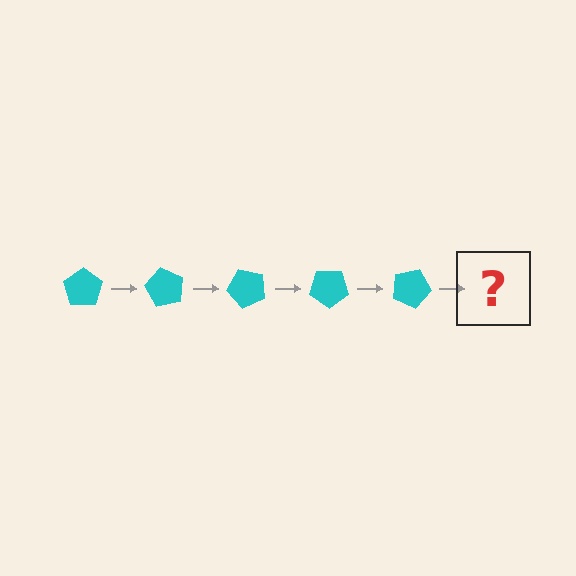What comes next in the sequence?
The next element should be a cyan pentagon rotated 300 degrees.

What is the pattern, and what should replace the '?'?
The pattern is that the pentagon rotates 60 degrees each step. The '?' should be a cyan pentagon rotated 300 degrees.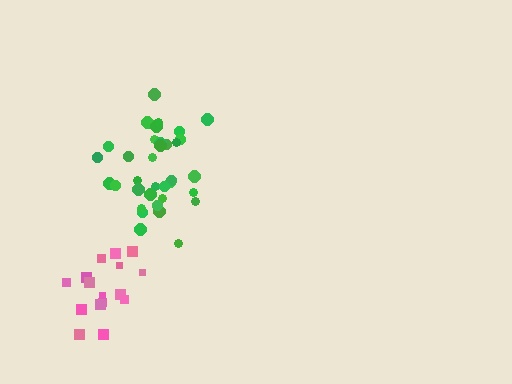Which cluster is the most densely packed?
Green.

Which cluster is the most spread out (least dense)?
Pink.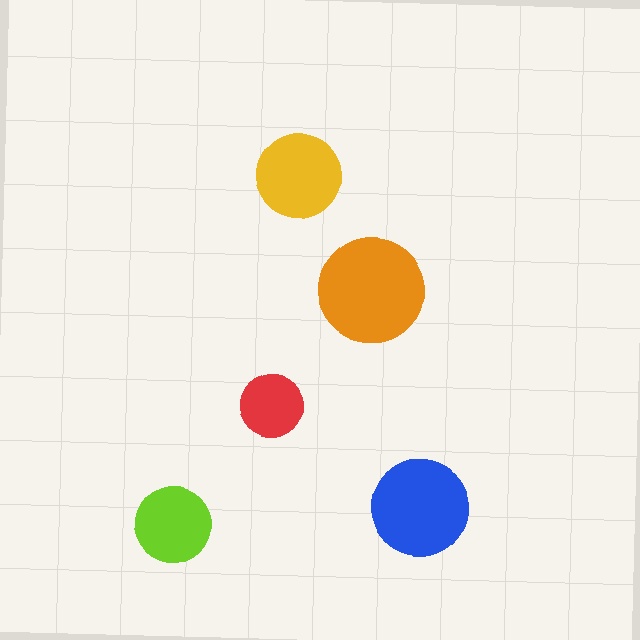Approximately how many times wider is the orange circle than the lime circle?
About 1.5 times wider.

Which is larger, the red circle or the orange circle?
The orange one.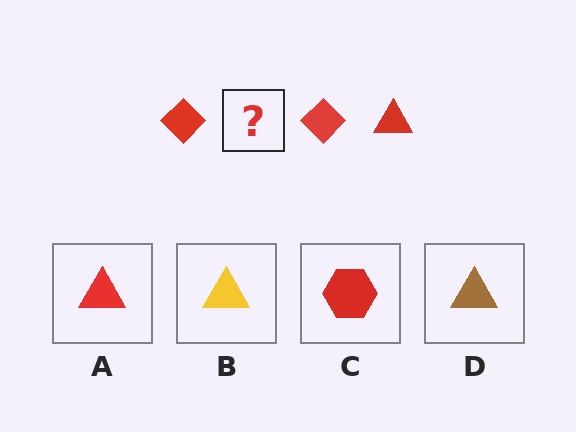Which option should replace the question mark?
Option A.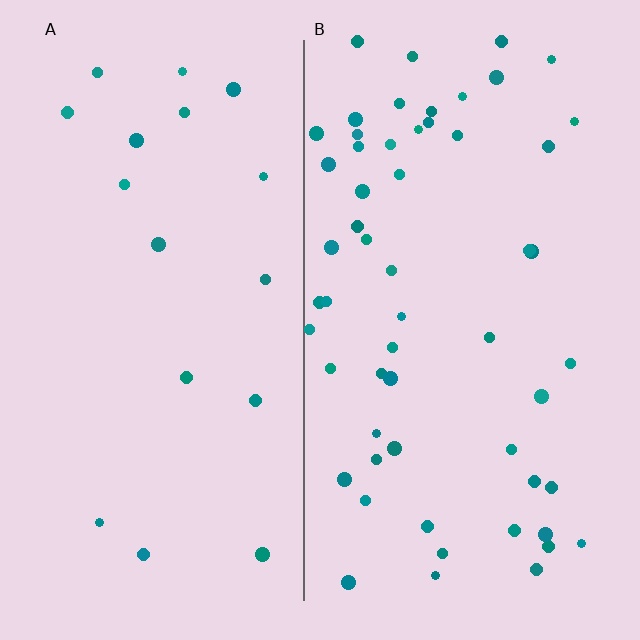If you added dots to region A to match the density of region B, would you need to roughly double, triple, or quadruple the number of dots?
Approximately triple.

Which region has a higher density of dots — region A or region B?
B (the right).